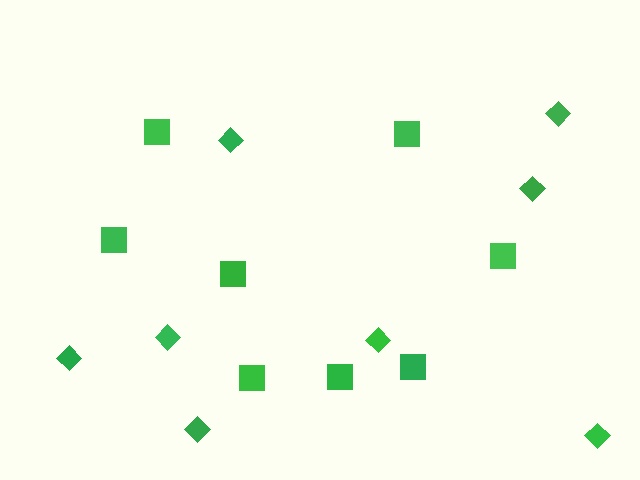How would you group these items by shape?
There are 2 groups: one group of squares (8) and one group of diamonds (8).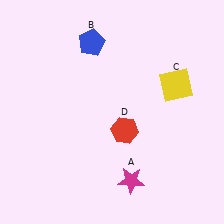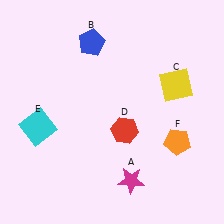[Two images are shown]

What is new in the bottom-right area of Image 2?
An orange pentagon (F) was added in the bottom-right area of Image 2.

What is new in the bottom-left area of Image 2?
A cyan square (E) was added in the bottom-left area of Image 2.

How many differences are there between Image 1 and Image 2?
There are 2 differences between the two images.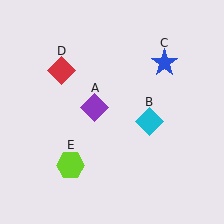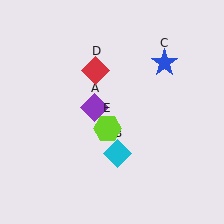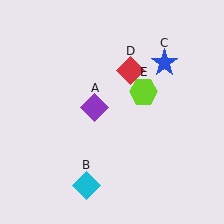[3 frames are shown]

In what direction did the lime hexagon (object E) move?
The lime hexagon (object E) moved up and to the right.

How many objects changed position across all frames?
3 objects changed position: cyan diamond (object B), red diamond (object D), lime hexagon (object E).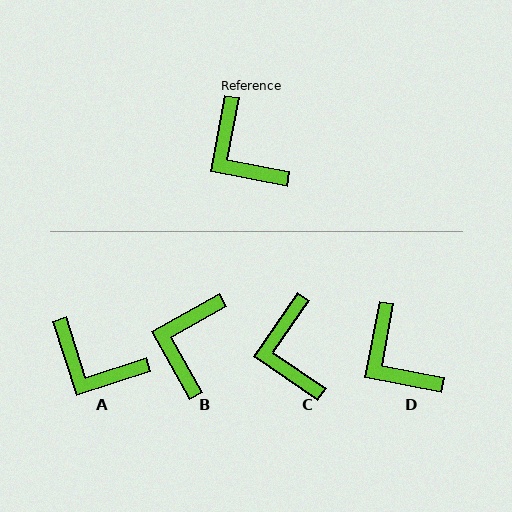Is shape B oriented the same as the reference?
No, it is off by about 50 degrees.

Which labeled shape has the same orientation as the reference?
D.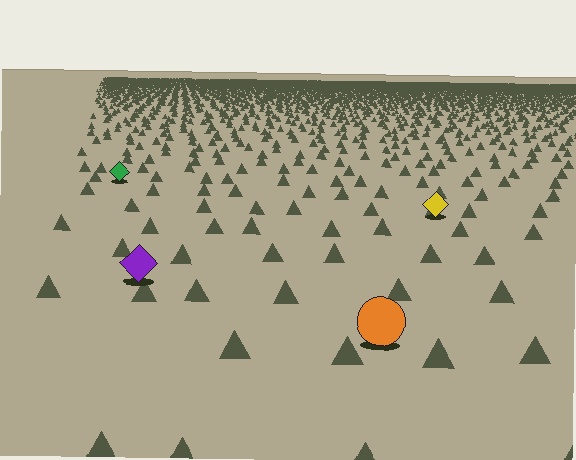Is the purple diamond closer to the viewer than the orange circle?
No. The orange circle is closer — you can tell from the texture gradient: the ground texture is coarser near it.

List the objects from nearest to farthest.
From nearest to farthest: the orange circle, the purple diamond, the yellow diamond, the green diamond.